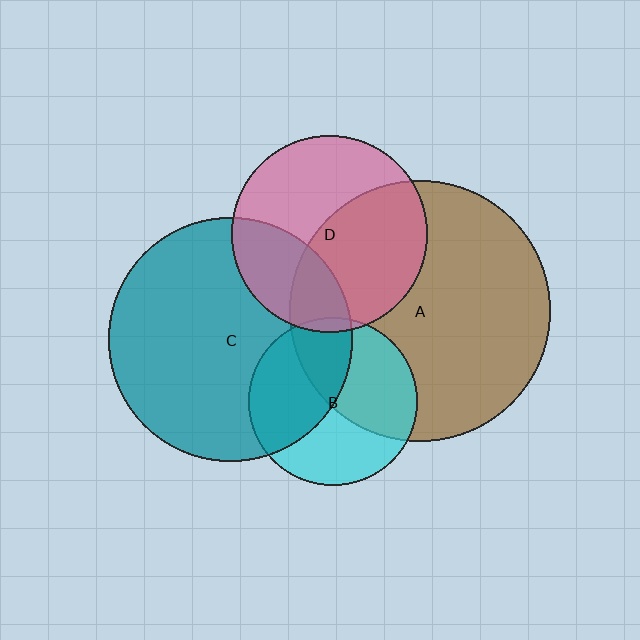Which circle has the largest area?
Circle A (brown).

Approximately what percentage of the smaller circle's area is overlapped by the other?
Approximately 15%.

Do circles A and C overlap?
Yes.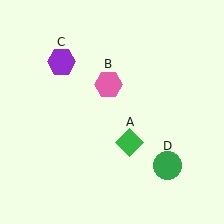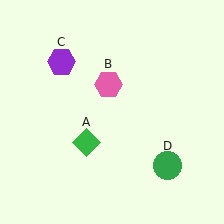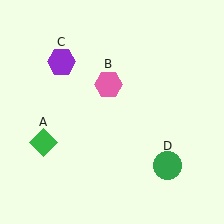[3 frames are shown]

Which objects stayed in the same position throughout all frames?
Pink hexagon (object B) and purple hexagon (object C) and green circle (object D) remained stationary.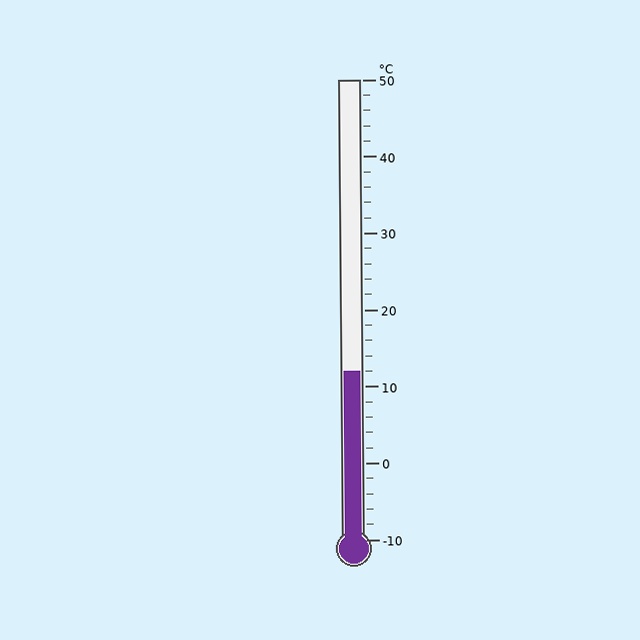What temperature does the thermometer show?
The thermometer shows approximately 12°C.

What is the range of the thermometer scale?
The thermometer scale ranges from -10°C to 50°C.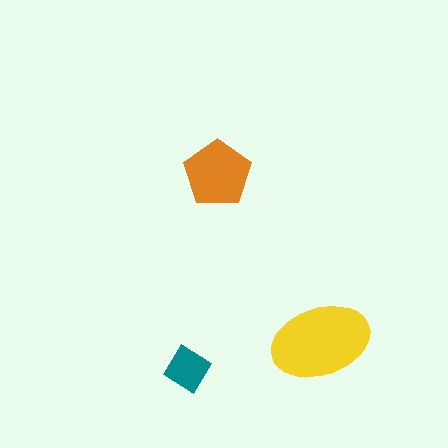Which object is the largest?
The yellow ellipse.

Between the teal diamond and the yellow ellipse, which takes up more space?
The yellow ellipse.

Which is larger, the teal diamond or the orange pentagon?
The orange pentagon.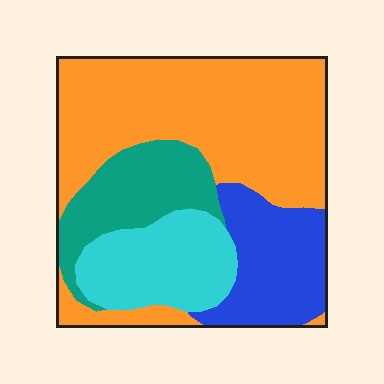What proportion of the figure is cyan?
Cyan takes up less than a quarter of the figure.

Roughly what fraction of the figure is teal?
Teal takes up about one sixth (1/6) of the figure.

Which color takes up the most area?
Orange, at roughly 50%.